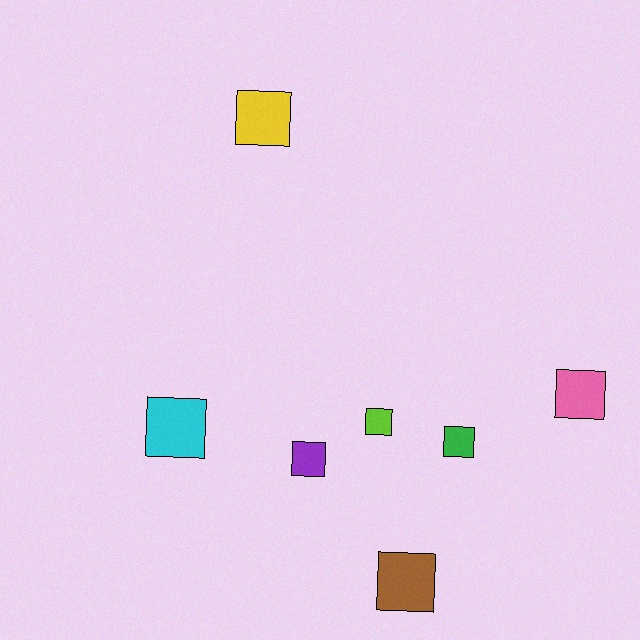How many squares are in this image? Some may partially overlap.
There are 7 squares.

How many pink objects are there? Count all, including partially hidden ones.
There is 1 pink object.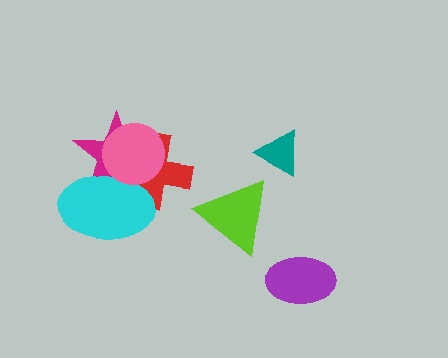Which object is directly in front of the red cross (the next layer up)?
The magenta star is directly in front of the red cross.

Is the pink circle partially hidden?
No, no other shape covers it.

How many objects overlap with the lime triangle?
0 objects overlap with the lime triangle.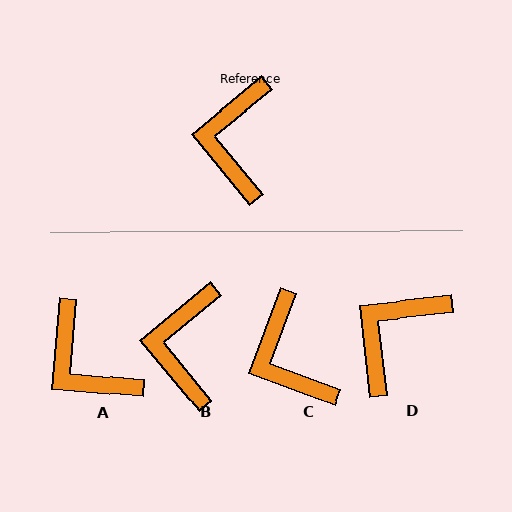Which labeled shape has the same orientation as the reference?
B.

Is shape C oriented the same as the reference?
No, it is off by about 30 degrees.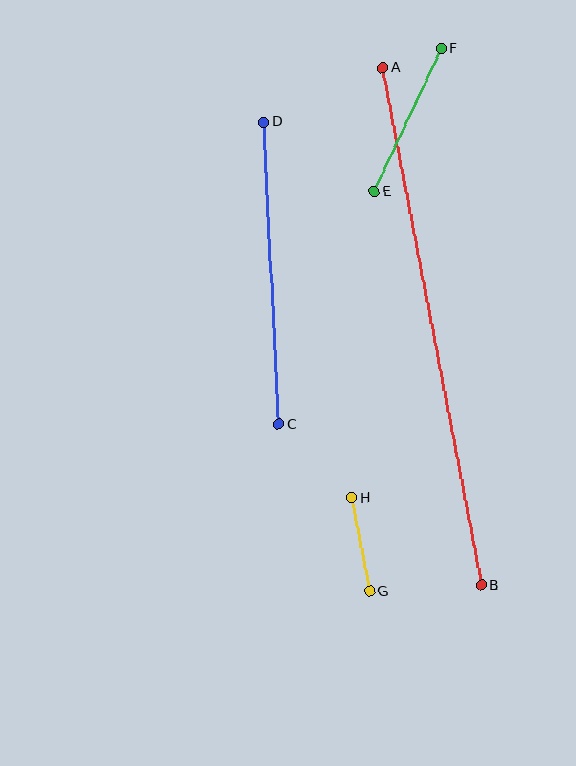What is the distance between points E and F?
The distance is approximately 158 pixels.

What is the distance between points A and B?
The distance is approximately 527 pixels.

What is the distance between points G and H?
The distance is approximately 95 pixels.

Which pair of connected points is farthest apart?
Points A and B are farthest apart.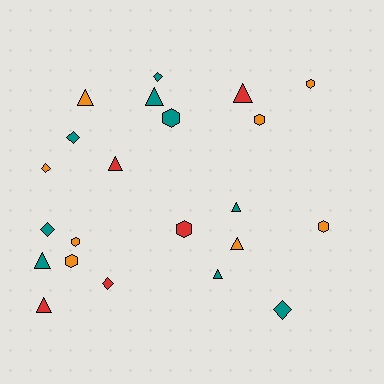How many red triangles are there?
There are 3 red triangles.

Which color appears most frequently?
Teal, with 9 objects.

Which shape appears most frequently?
Triangle, with 9 objects.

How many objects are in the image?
There are 22 objects.